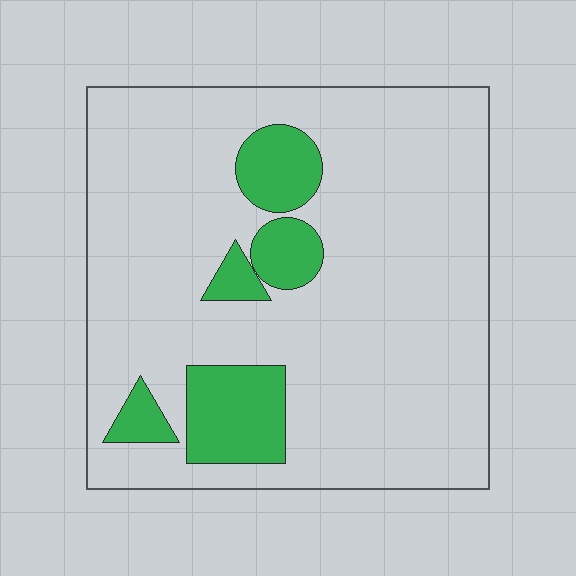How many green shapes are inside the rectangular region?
5.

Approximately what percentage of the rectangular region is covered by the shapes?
Approximately 15%.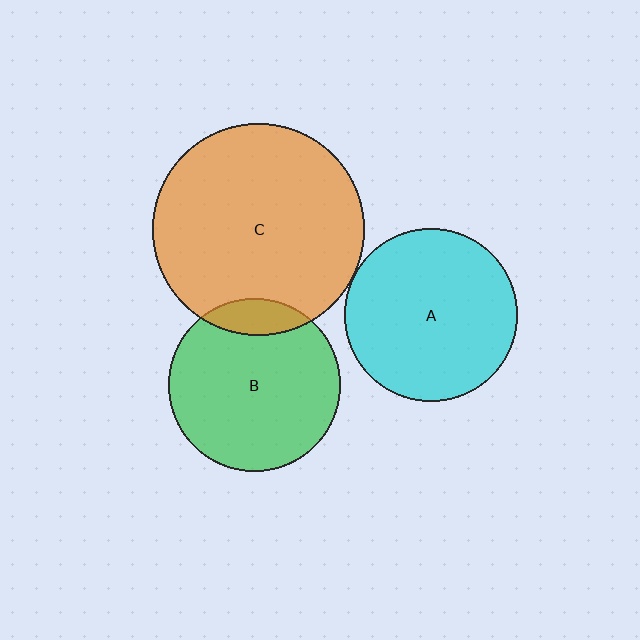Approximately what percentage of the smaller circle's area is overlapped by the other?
Approximately 10%.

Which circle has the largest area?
Circle C (orange).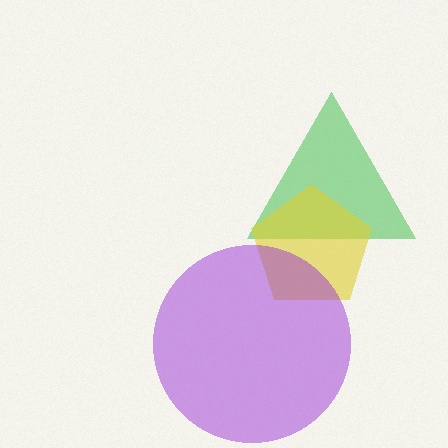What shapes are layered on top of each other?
The layered shapes are: a green triangle, a yellow pentagon, a purple circle.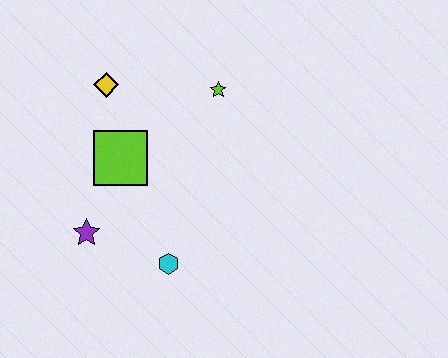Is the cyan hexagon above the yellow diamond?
No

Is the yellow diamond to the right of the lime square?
No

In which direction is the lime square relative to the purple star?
The lime square is above the purple star.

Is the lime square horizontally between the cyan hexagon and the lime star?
No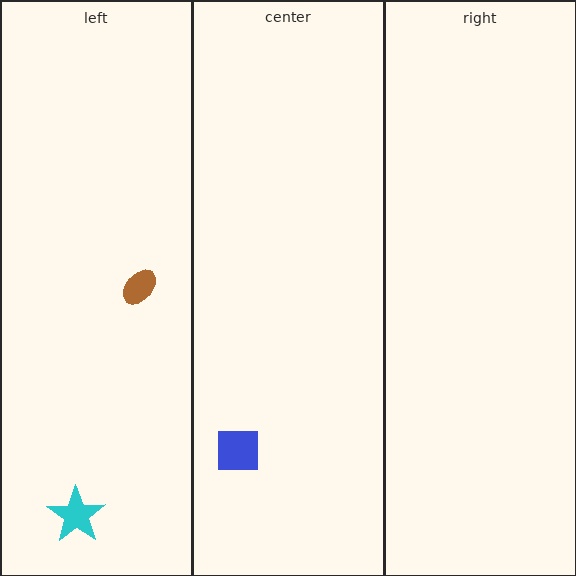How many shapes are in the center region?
1.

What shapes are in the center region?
The blue square.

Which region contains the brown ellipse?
The left region.